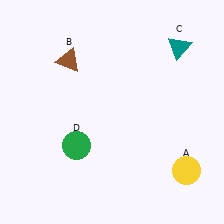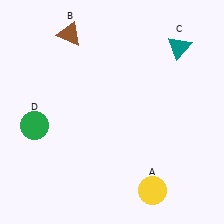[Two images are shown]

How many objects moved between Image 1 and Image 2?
3 objects moved between the two images.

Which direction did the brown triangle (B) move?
The brown triangle (B) moved up.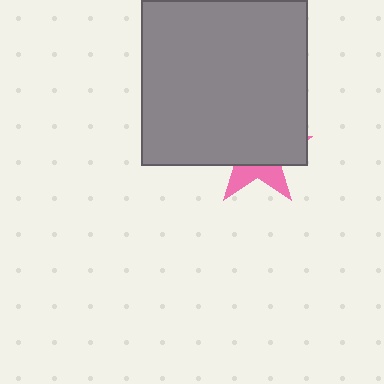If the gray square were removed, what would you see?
You would see the complete pink star.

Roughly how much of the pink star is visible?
A small part of it is visible (roughly 32%).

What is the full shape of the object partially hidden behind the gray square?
The partially hidden object is a pink star.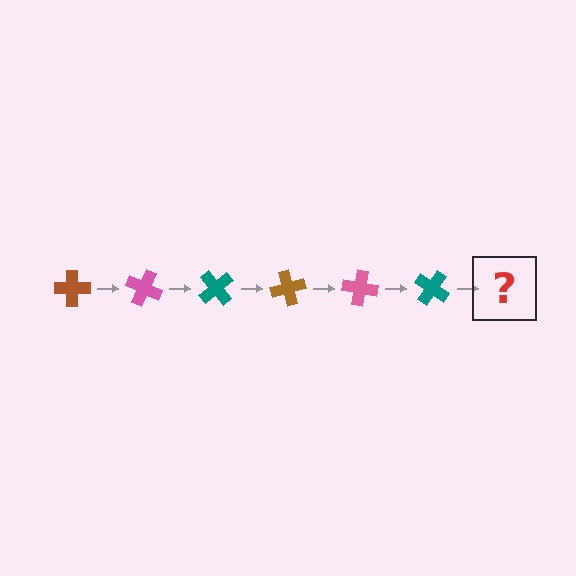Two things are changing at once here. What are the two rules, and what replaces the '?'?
The two rules are that it rotates 25 degrees each step and the color cycles through brown, pink, and teal. The '?' should be a brown cross, rotated 150 degrees from the start.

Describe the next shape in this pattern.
It should be a brown cross, rotated 150 degrees from the start.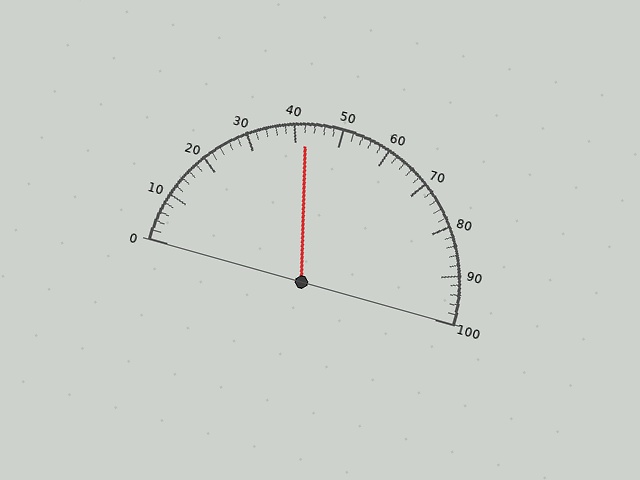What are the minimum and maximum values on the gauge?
The gauge ranges from 0 to 100.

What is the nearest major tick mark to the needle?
The nearest major tick mark is 40.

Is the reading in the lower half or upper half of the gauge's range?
The reading is in the lower half of the range (0 to 100).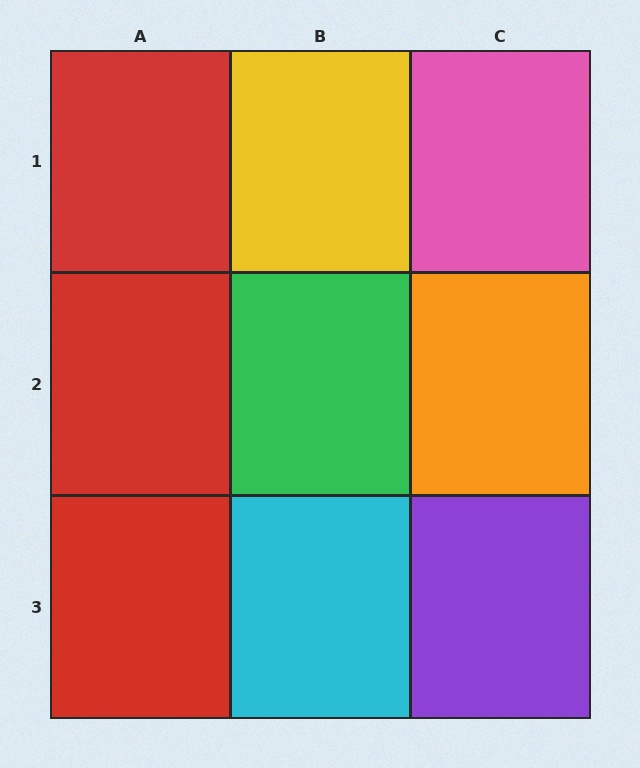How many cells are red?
3 cells are red.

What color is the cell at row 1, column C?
Pink.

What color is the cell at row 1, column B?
Yellow.